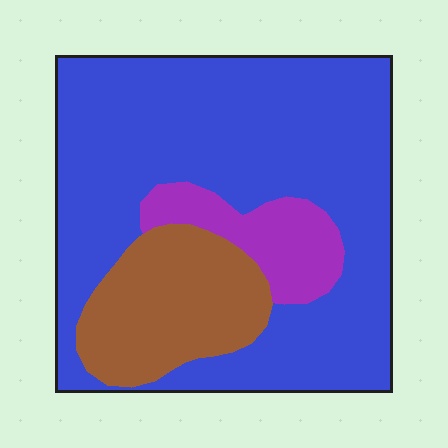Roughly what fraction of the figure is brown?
Brown takes up about one fifth (1/5) of the figure.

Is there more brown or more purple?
Brown.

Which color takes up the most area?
Blue, at roughly 70%.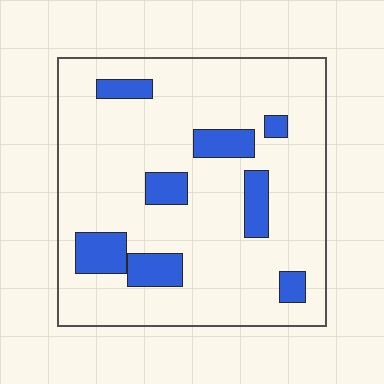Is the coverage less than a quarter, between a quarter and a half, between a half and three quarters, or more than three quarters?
Less than a quarter.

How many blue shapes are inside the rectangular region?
8.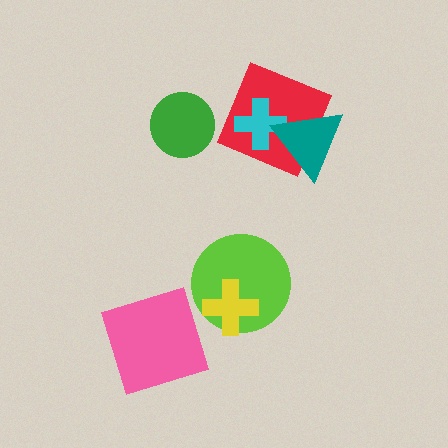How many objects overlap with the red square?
2 objects overlap with the red square.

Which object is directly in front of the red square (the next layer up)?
The cyan cross is directly in front of the red square.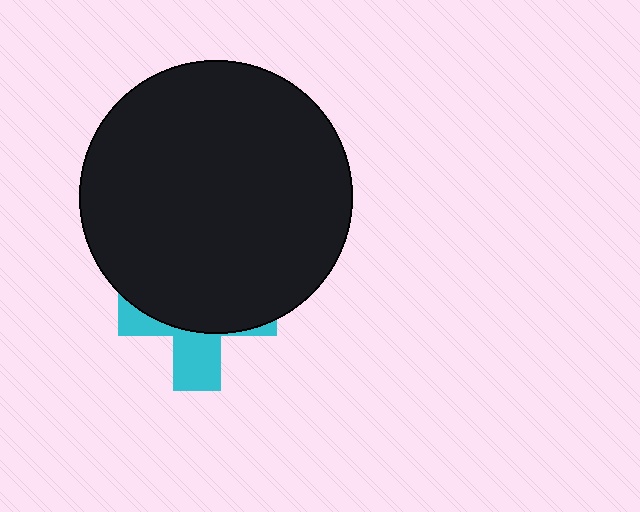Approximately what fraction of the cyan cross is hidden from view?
Roughly 65% of the cyan cross is hidden behind the black circle.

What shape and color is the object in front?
The object in front is a black circle.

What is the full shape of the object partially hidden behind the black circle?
The partially hidden object is a cyan cross.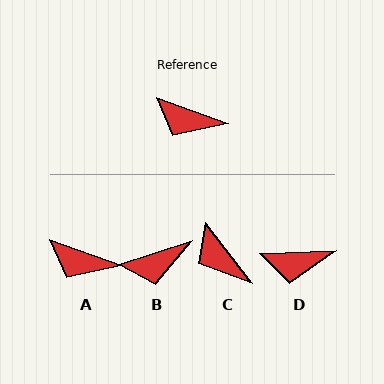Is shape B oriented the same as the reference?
No, it is off by about 38 degrees.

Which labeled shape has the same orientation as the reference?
A.